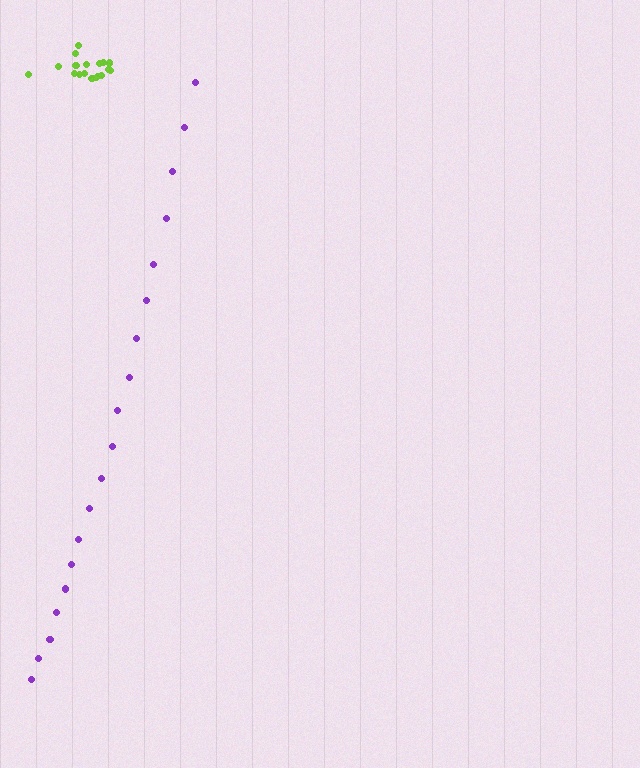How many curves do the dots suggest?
There are 2 distinct paths.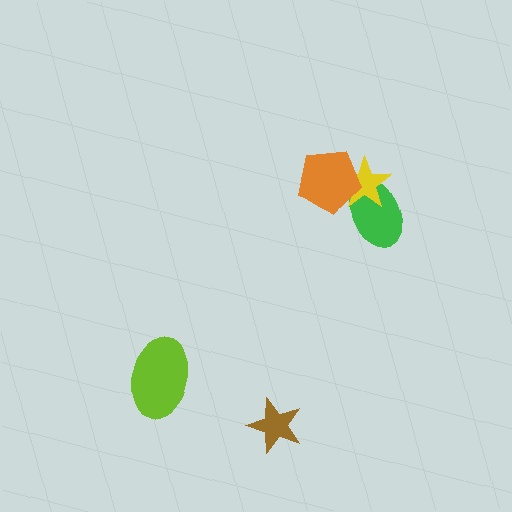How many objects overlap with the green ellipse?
2 objects overlap with the green ellipse.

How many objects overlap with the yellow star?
2 objects overlap with the yellow star.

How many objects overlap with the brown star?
0 objects overlap with the brown star.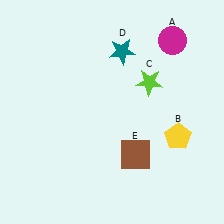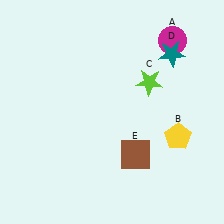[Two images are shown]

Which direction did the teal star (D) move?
The teal star (D) moved right.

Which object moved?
The teal star (D) moved right.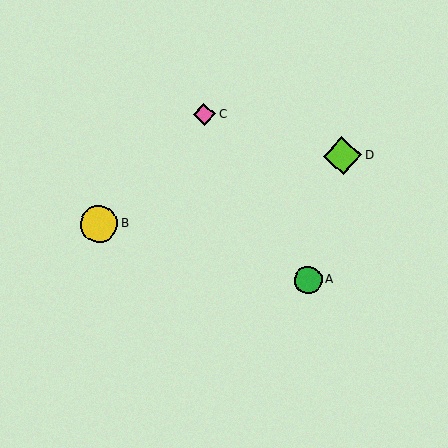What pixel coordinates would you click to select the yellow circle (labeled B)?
Click at (99, 224) to select the yellow circle B.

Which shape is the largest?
The lime diamond (labeled D) is the largest.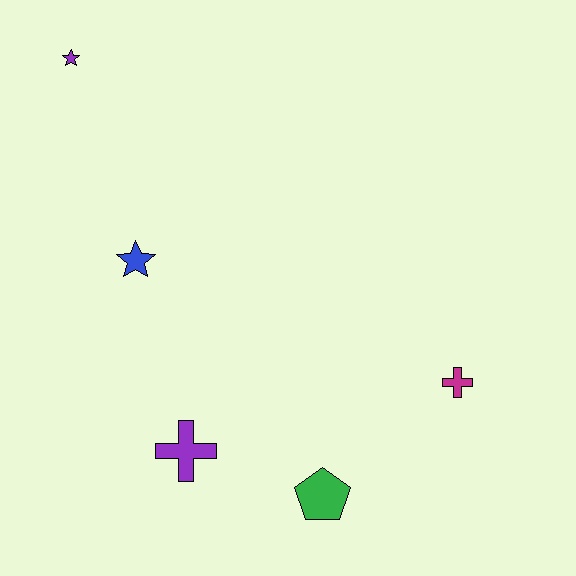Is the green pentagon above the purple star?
No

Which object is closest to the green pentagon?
The purple cross is closest to the green pentagon.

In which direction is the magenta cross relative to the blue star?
The magenta cross is to the right of the blue star.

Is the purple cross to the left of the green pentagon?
Yes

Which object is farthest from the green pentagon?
The purple star is farthest from the green pentagon.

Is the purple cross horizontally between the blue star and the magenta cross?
Yes